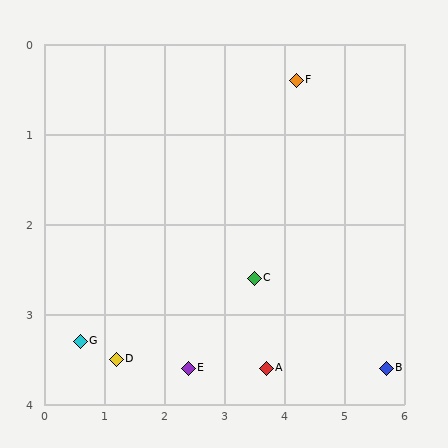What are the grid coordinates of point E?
Point E is at approximately (2.4, 3.6).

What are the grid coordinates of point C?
Point C is at approximately (3.5, 2.6).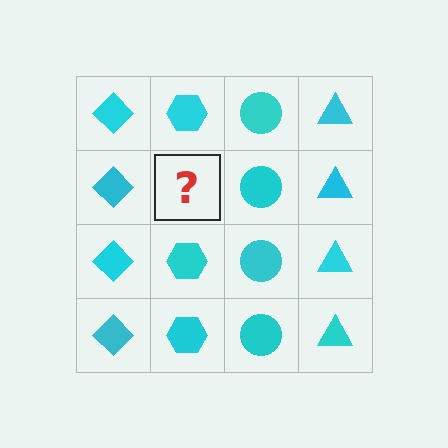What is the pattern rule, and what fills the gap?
The rule is that each column has a consistent shape. The gap should be filled with a cyan hexagon.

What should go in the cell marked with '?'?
The missing cell should contain a cyan hexagon.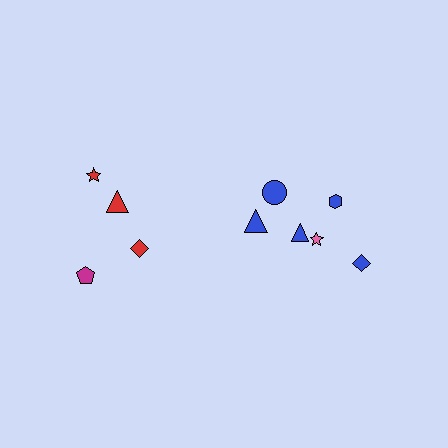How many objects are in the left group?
There are 4 objects.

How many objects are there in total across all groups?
There are 10 objects.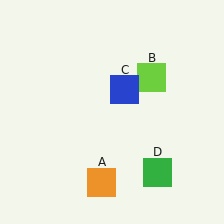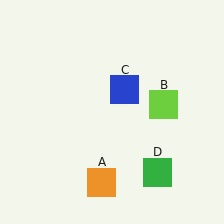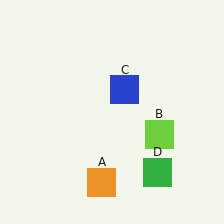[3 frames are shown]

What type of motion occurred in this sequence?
The lime square (object B) rotated clockwise around the center of the scene.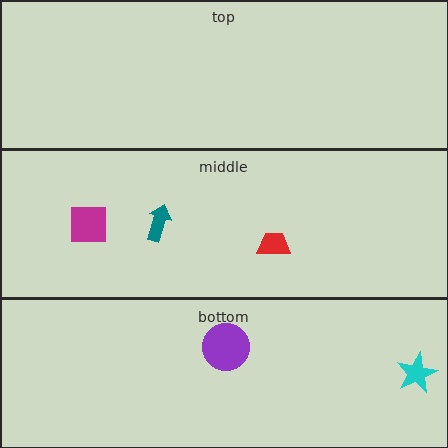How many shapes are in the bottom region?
2.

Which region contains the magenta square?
The middle region.